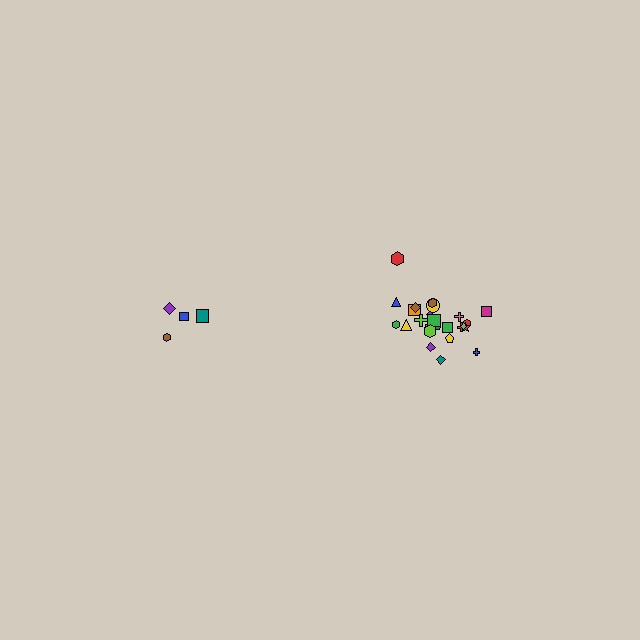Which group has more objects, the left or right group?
The right group.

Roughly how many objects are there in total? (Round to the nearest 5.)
Roughly 30 objects in total.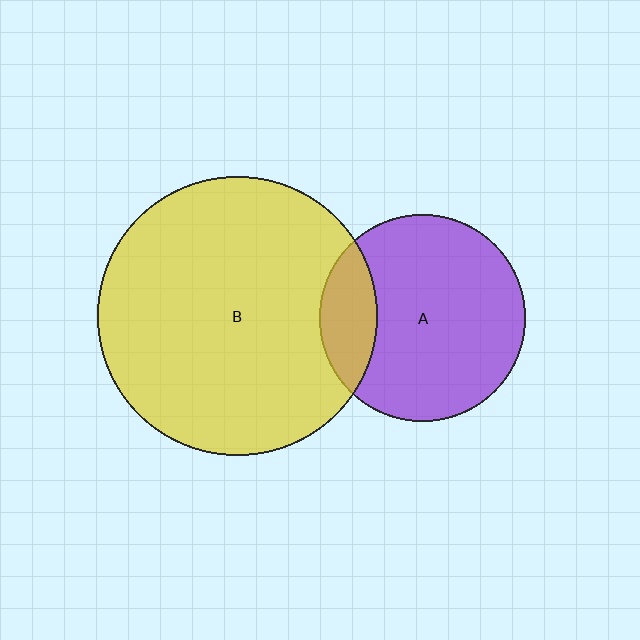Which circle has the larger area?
Circle B (yellow).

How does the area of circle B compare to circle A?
Approximately 1.8 times.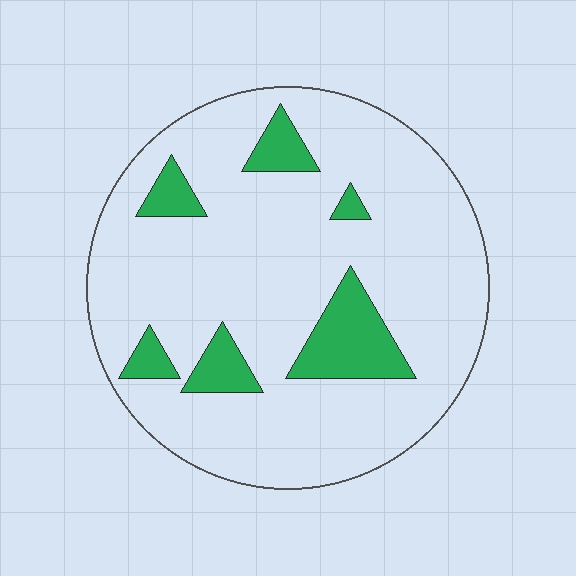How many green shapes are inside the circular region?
6.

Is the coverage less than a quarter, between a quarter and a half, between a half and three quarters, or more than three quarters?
Less than a quarter.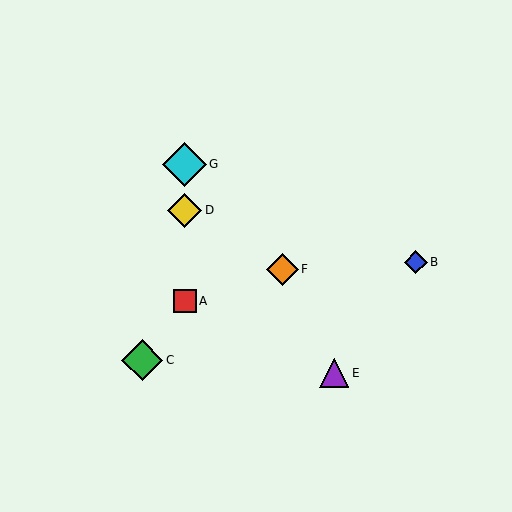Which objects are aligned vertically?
Objects A, D, G are aligned vertically.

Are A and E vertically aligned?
No, A is at x≈185 and E is at x≈334.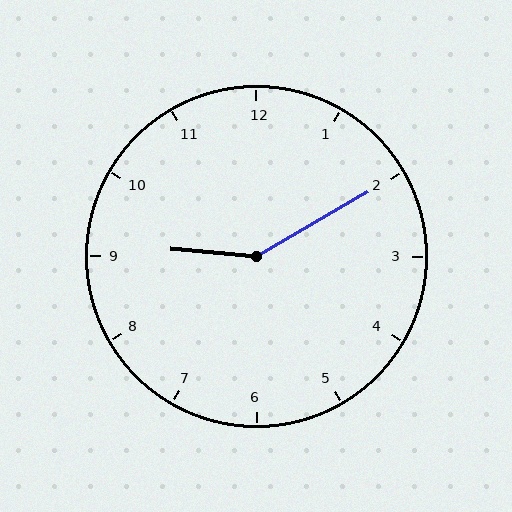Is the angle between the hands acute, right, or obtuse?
It is obtuse.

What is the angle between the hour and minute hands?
Approximately 145 degrees.